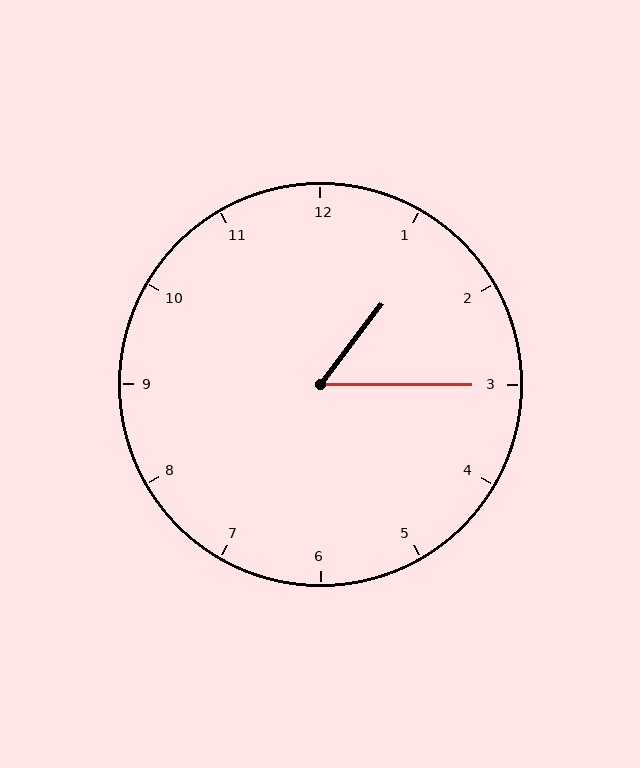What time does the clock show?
1:15.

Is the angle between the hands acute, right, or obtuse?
It is acute.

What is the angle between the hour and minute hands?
Approximately 52 degrees.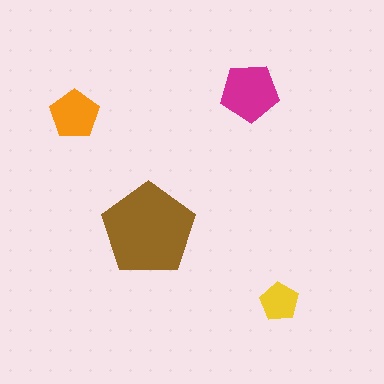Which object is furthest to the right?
The yellow pentagon is rightmost.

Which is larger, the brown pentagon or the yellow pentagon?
The brown one.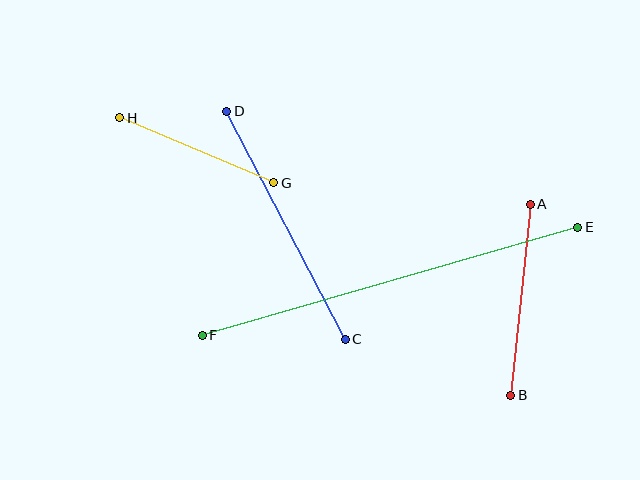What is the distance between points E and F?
The distance is approximately 391 pixels.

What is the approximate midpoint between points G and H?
The midpoint is at approximately (197, 150) pixels.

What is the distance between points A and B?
The distance is approximately 192 pixels.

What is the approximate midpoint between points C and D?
The midpoint is at approximately (286, 225) pixels.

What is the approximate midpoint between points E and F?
The midpoint is at approximately (390, 281) pixels.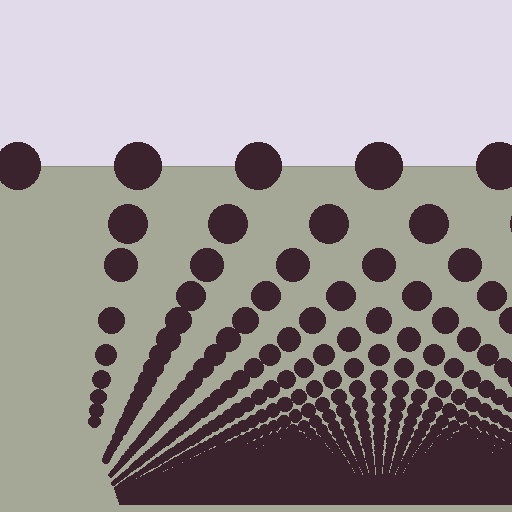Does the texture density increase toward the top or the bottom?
Density increases toward the bottom.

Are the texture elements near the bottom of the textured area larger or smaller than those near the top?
Smaller. The gradient is inverted — elements near the bottom are smaller and denser.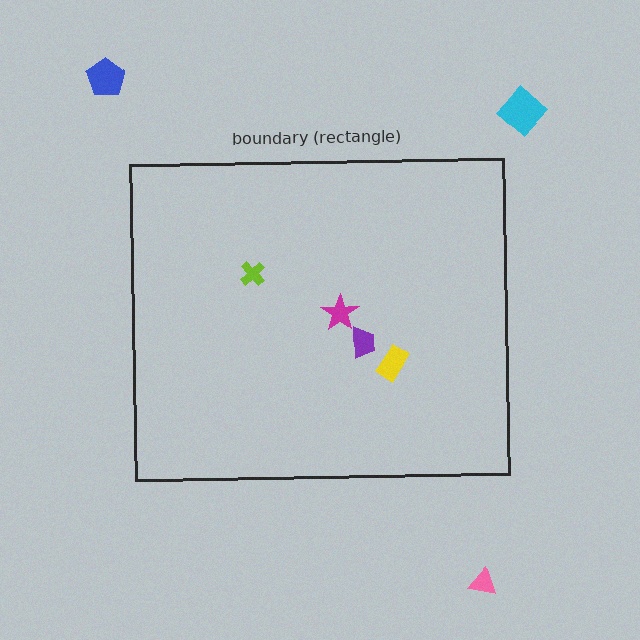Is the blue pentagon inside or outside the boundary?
Outside.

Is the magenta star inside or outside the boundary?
Inside.